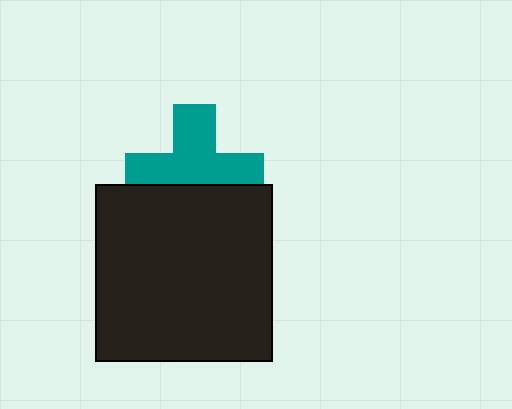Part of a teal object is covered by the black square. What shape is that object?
It is a cross.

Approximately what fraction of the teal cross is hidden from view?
Roughly 37% of the teal cross is hidden behind the black square.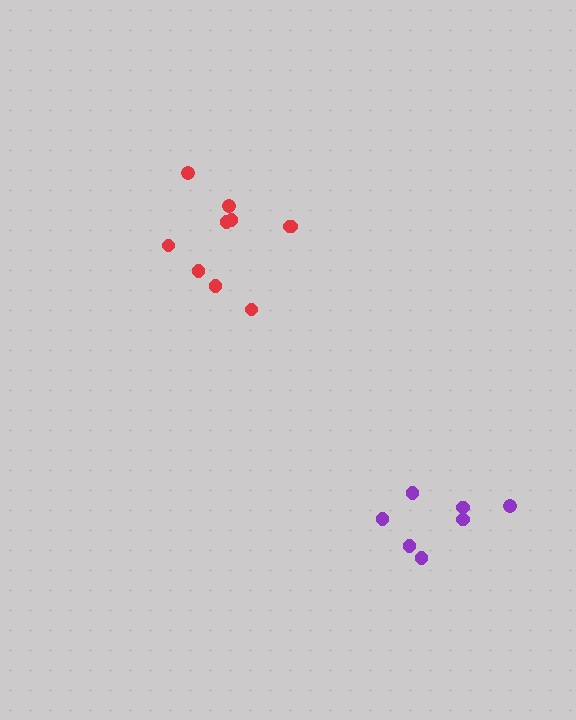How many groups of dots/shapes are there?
There are 2 groups.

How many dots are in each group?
Group 1: 10 dots, Group 2: 7 dots (17 total).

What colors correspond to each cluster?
The clusters are colored: red, purple.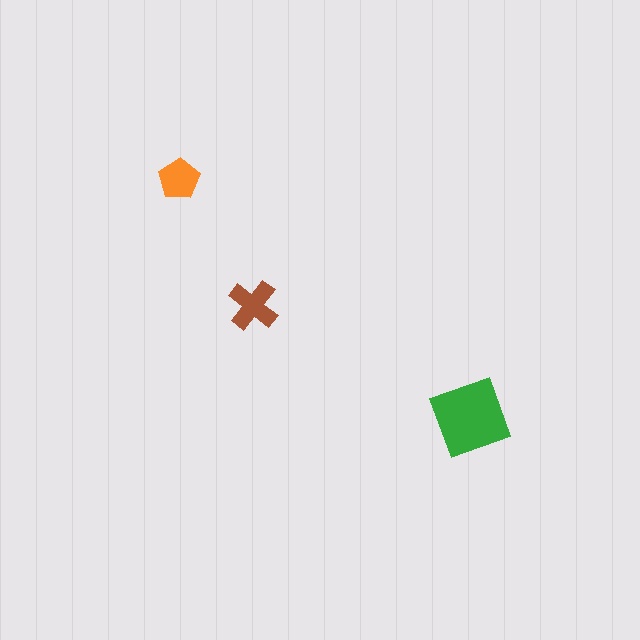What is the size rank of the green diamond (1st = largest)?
1st.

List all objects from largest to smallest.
The green diamond, the brown cross, the orange pentagon.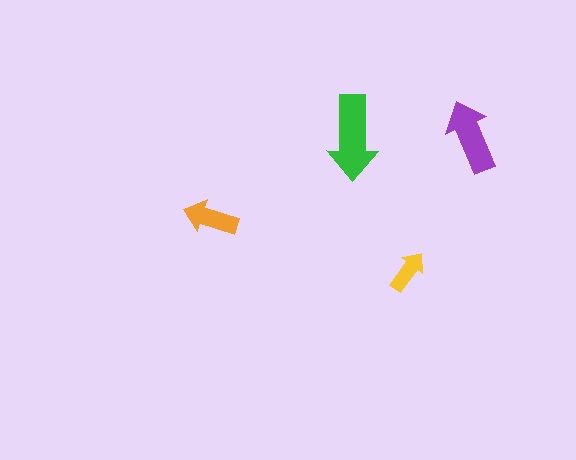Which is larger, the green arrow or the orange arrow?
The green one.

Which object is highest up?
The purple arrow is topmost.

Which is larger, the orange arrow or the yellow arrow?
The orange one.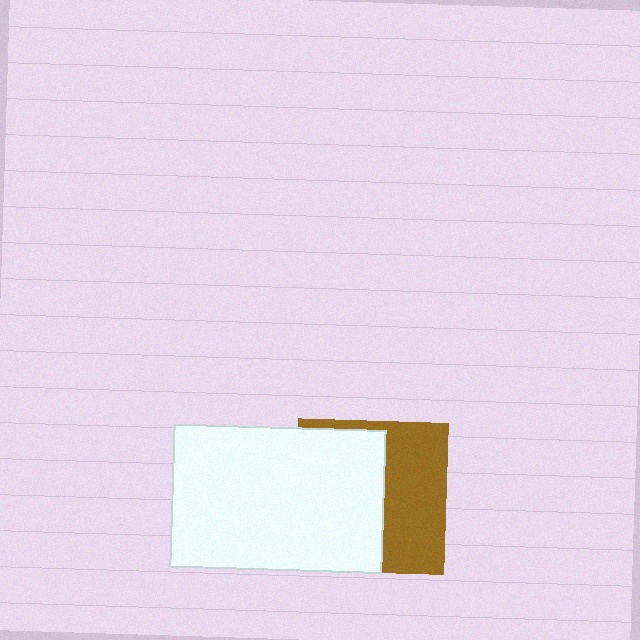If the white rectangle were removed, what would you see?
You would see the complete brown square.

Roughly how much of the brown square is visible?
A small part of it is visible (roughly 44%).